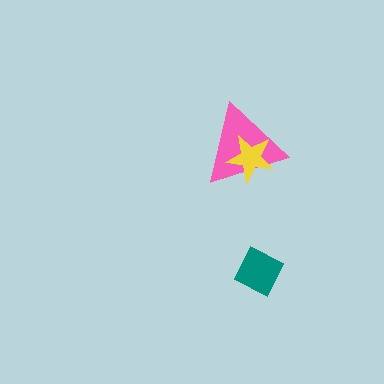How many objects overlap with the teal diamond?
0 objects overlap with the teal diamond.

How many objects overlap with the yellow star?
1 object overlaps with the yellow star.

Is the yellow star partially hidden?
No, no other shape covers it.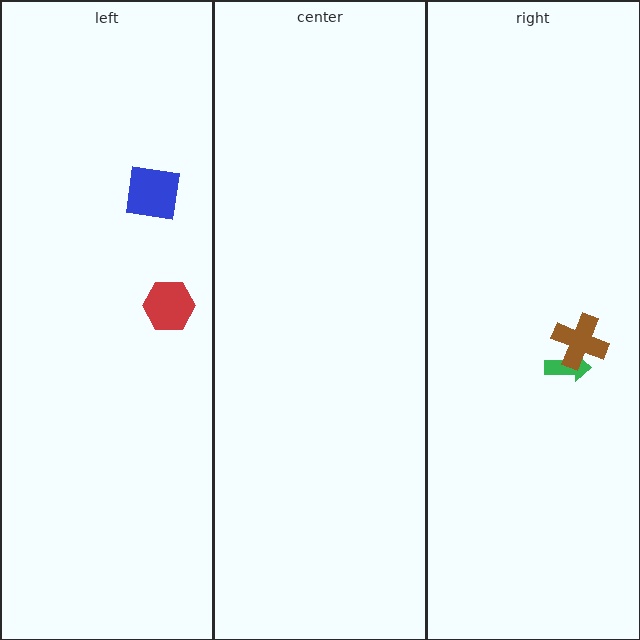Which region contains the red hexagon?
The left region.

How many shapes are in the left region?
2.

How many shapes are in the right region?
2.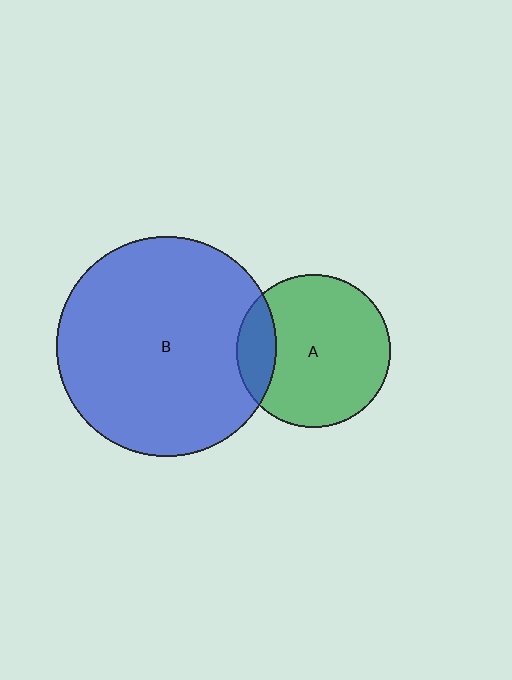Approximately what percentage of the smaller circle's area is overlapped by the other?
Approximately 15%.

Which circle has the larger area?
Circle B (blue).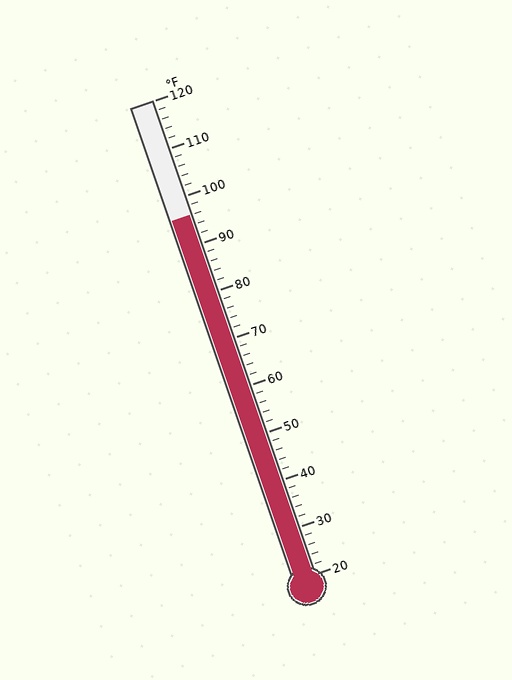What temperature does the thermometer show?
The thermometer shows approximately 96°F.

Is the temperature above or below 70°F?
The temperature is above 70°F.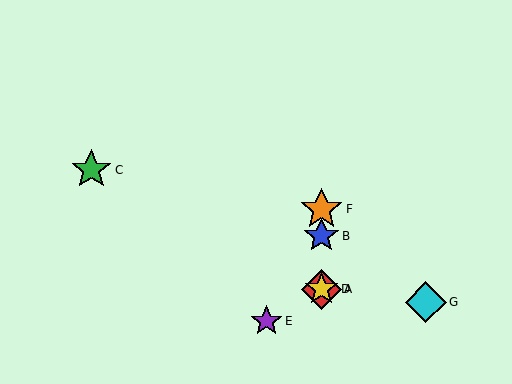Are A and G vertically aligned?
No, A is at x≈321 and G is at x≈426.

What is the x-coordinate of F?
Object F is at x≈321.